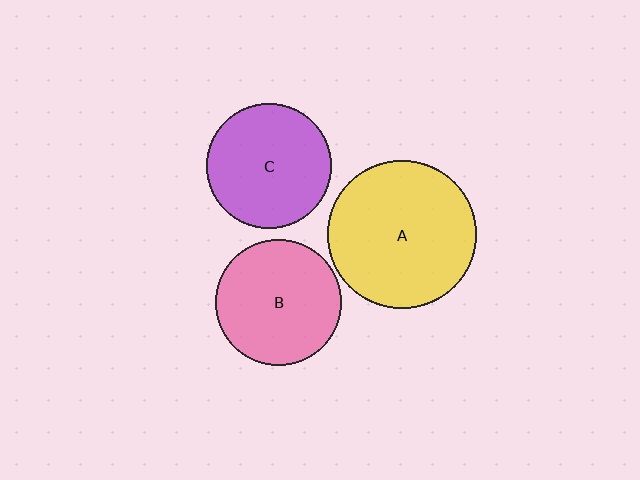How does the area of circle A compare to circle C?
Approximately 1.4 times.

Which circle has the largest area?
Circle A (yellow).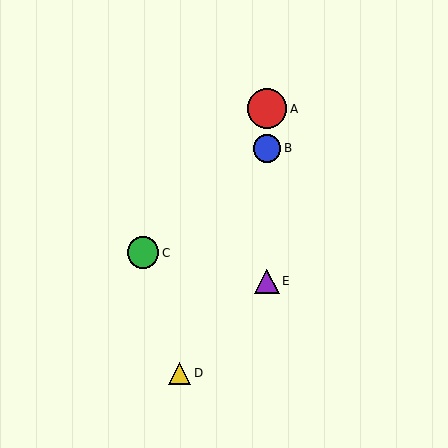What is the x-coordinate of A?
Object A is at x≈267.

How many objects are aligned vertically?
3 objects (A, B, E) are aligned vertically.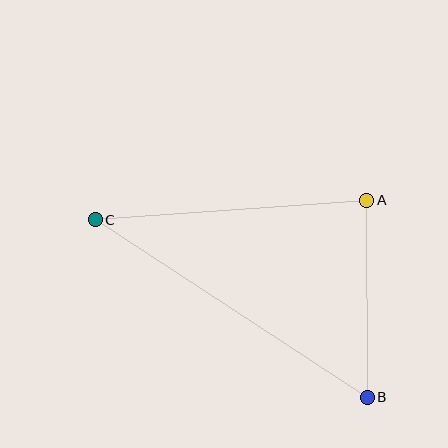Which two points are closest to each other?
Points A and B are closest to each other.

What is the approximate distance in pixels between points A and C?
The distance between A and C is approximately 272 pixels.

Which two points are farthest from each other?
Points B and C are farthest from each other.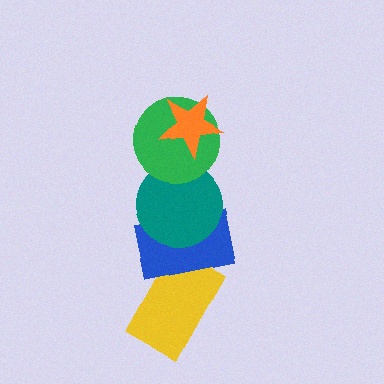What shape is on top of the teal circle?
The green circle is on top of the teal circle.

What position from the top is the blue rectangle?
The blue rectangle is 4th from the top.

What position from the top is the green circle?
The green circle is 2nd from the top.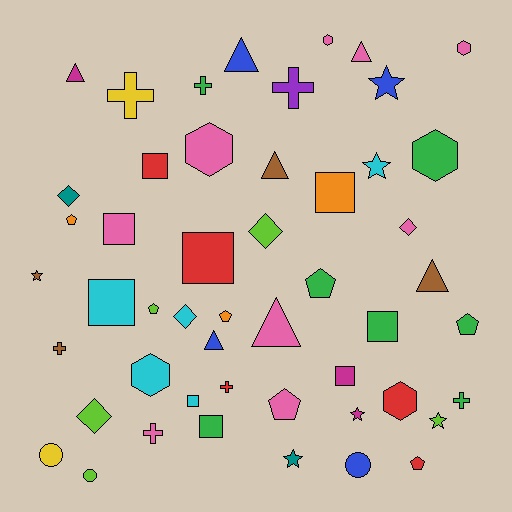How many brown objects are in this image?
There are 4 brown objects.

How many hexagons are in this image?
There are 6 hexagons.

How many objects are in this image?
There are 50 objects.